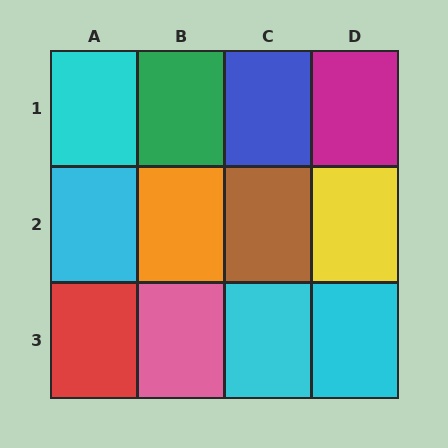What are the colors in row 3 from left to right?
Red, pink, cyan, cyan.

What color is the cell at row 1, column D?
Magenta.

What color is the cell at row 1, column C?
Blue.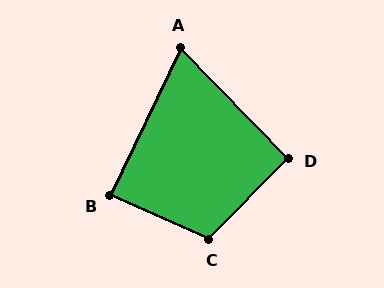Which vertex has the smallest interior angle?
A, at approximately 70 degrees.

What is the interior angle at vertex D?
Approximately 91 degrees (approximately right).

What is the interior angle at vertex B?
Approximately 89 degrees (approximately right).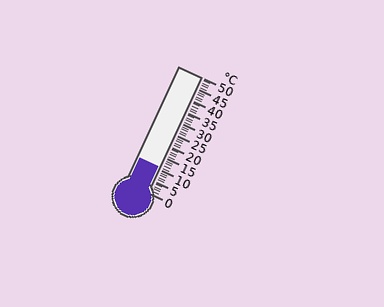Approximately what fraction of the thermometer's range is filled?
The thermometer is filled to approximately 20% of its range.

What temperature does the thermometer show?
The thermometer shows approximately 11°C.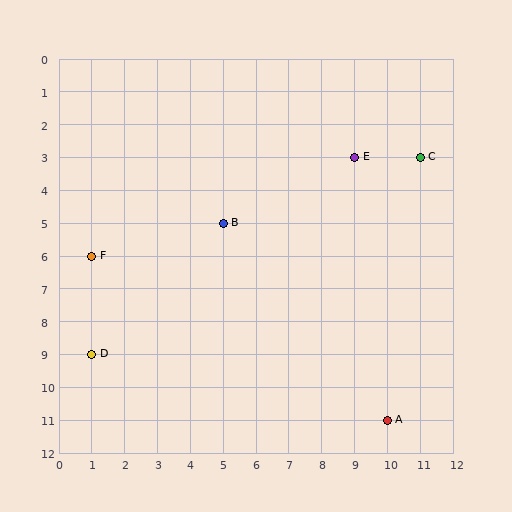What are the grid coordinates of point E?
Point E is at grid coordinates (9, 3).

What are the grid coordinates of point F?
Point F is at grid coordinates (1, 6).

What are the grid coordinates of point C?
Point C is at grid coordinates (11, 3).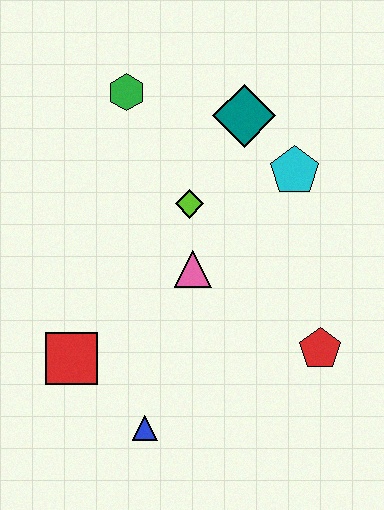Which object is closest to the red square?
The blue triangle is closest to the red square.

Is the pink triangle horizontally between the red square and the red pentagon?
Yes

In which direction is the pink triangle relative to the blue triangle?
The pink triangle is above the blue triangle.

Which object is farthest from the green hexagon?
The blue triangle is farthest from the green hexagon.